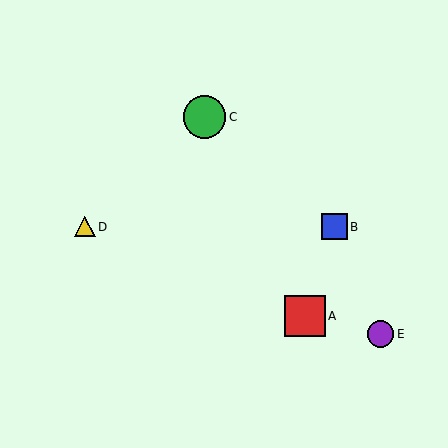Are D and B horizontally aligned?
Yes, both are at y≈227.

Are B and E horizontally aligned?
No, B is at y≈227 and E is at y≈334.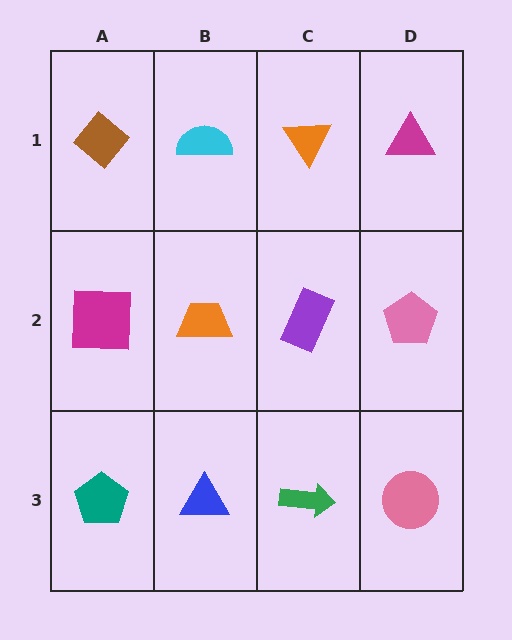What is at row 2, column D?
A pink pentagon.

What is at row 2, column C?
A purple rectangle.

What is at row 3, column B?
A blue triangle.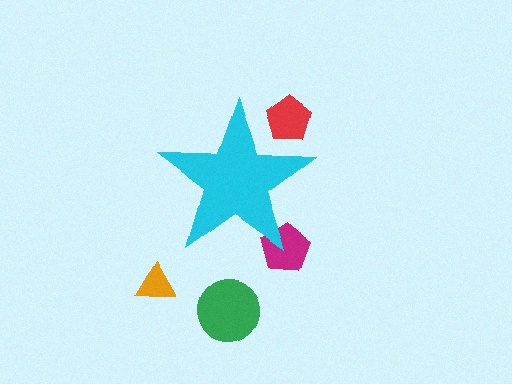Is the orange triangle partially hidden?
No, the orange triangle is fully visible.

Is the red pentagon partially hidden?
Yes, the red pentagon is partially hidden behind the cyan star.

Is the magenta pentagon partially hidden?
Yes, the magenta pentagon is partially hidden behind the cyan star.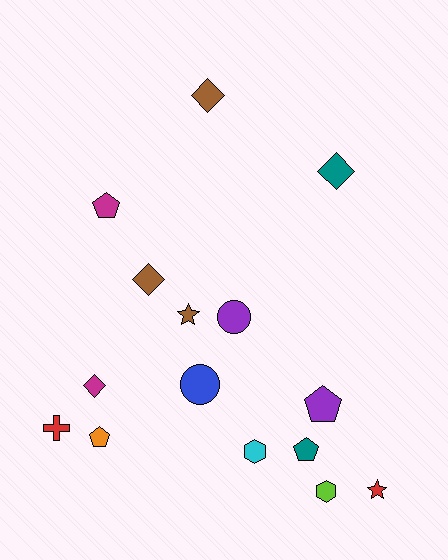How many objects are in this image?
There are 15 objects.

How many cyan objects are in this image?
There is 1 cyan object.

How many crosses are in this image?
There is 1 cross.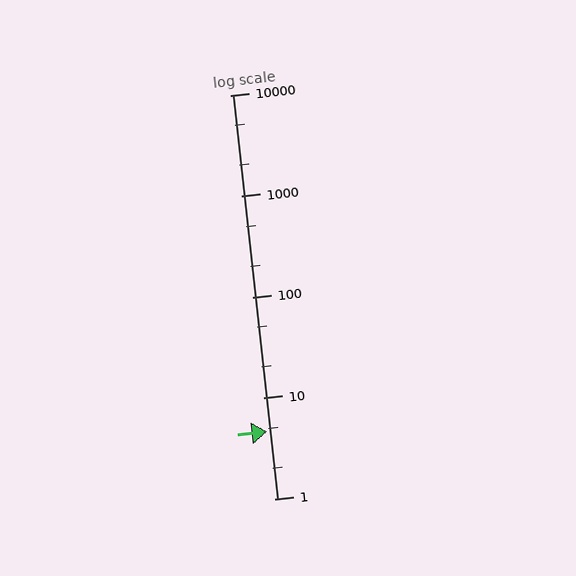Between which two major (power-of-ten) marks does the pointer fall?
The pointer is between 1 and 10.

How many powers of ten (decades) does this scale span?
The scale spans 4 decades, from 1 to 10000.